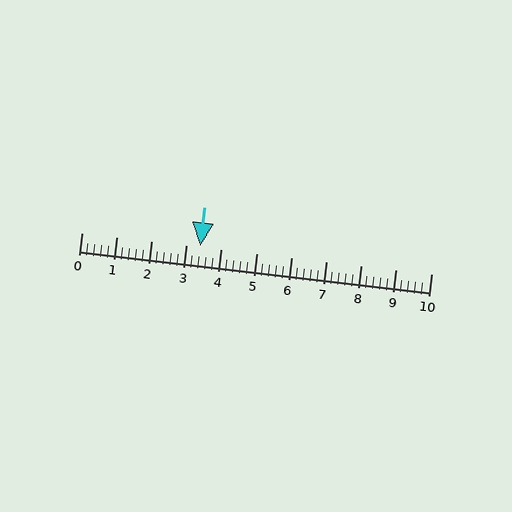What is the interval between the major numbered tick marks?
The major tick marks are spaced 1 units apart.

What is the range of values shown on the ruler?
The ruler shows values from 0 to 10.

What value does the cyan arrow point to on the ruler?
The cyan arrow points to approximately 3.4.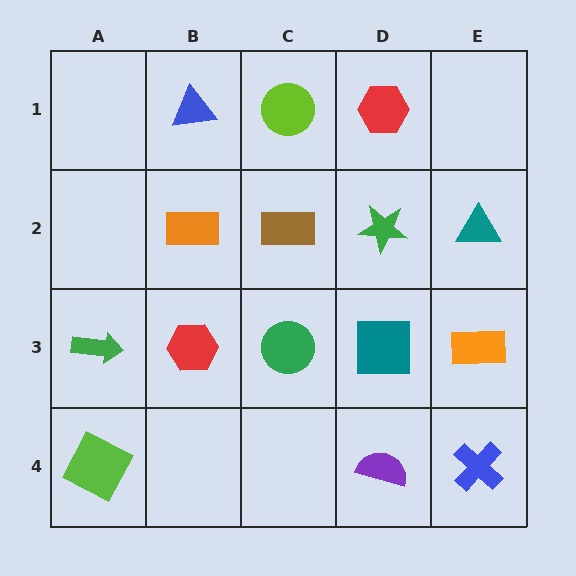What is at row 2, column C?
A brown rectangle.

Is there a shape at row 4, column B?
No, that cell is empty.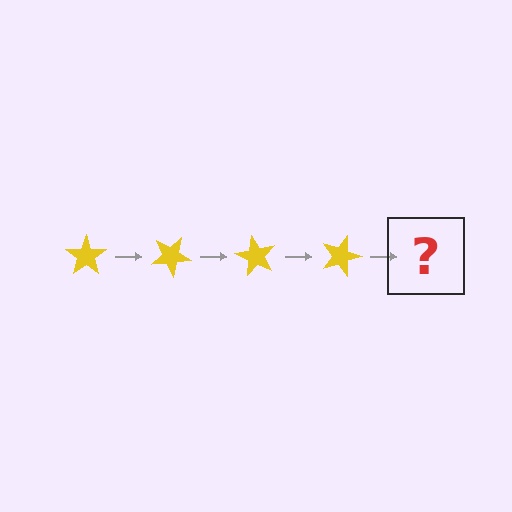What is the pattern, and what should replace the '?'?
The pattern is that the star rotates 30 degrees each step. The '?' should be a yellow star rotated 120 degrees.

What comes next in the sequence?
The next element should be a yellow star rotated 120 degrees.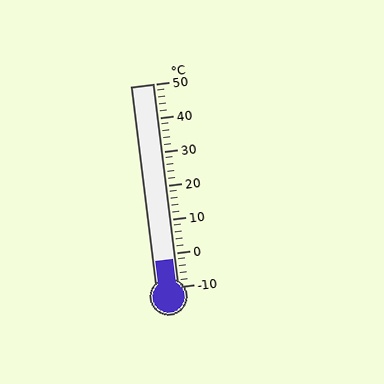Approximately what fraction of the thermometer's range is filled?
The thermometer is filled to approximately 15% of its range.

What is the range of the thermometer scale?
The thermometer scale ranges from -10°C to 50°C.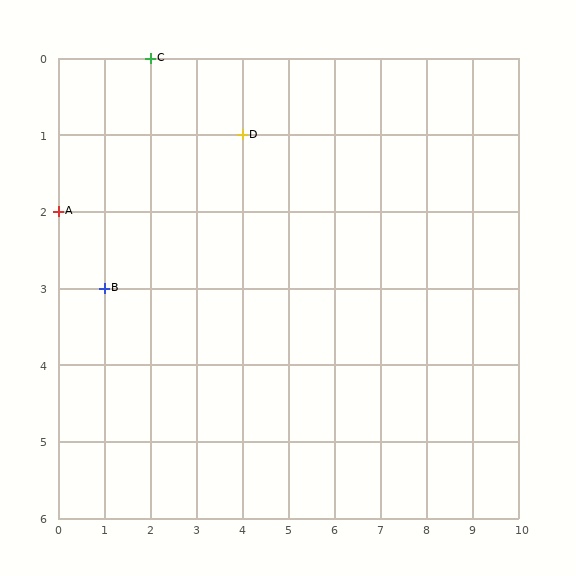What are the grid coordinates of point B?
Point B is at grid coordinates (1, 3).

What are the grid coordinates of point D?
Point D is at grid coordinates (4, 1).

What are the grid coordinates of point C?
Point C is at grid coordinates (2, 0).